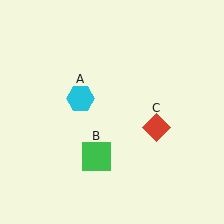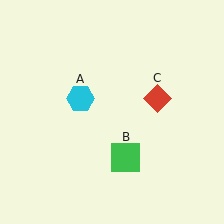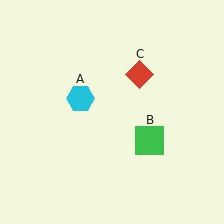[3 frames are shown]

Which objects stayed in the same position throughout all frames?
Cyan hexagon (object A) remained stationary.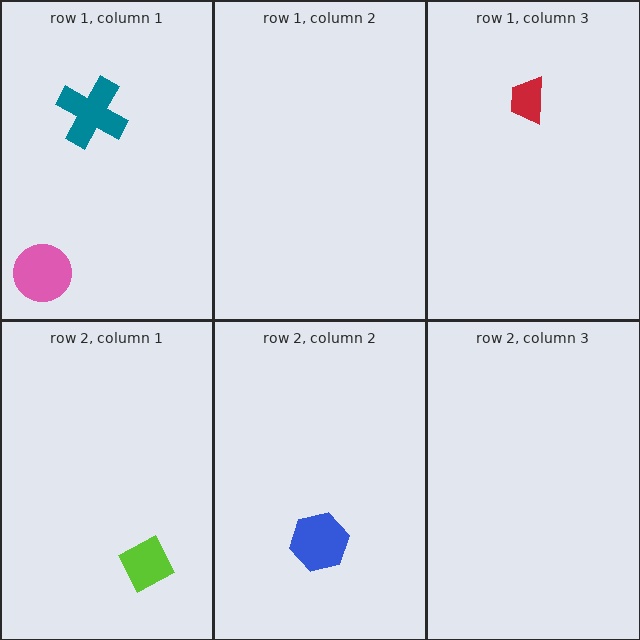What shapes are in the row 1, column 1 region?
The teal cross, the pink circle.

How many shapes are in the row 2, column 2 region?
1.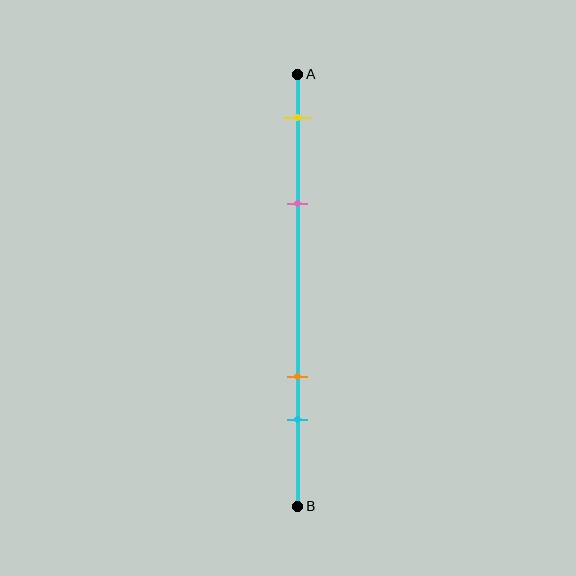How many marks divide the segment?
There are 4 marks dividing the segment.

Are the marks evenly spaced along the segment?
No, the marks are not evenly spaced.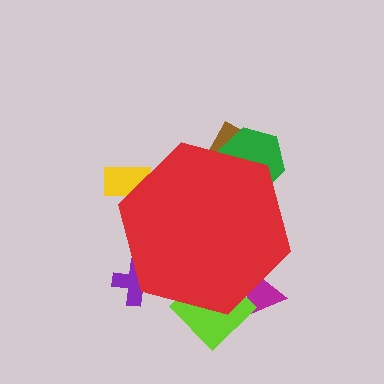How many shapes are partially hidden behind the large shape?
6 shapes are partially hidden.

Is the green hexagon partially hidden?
Yes, the green hexagon is partially hidden behind the red hexagon.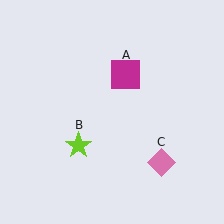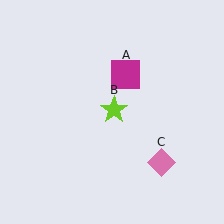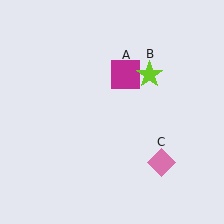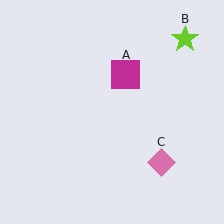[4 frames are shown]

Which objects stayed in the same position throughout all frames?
Magenta square (object A) and pink diamond (object C) remained stationary.